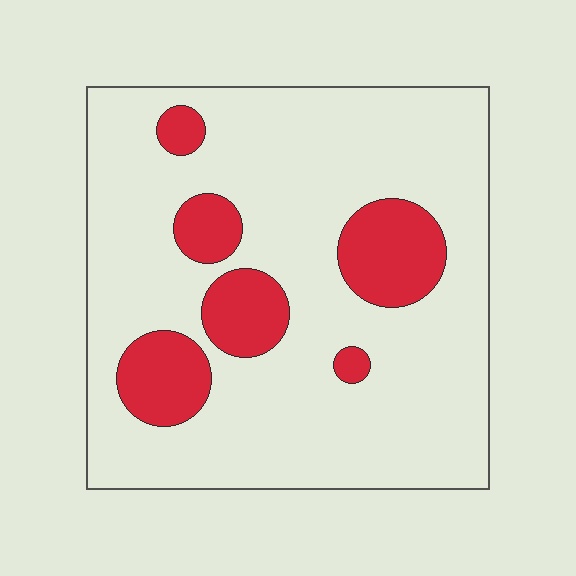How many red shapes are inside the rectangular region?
6.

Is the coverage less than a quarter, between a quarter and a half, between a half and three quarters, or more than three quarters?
Less than a quarter.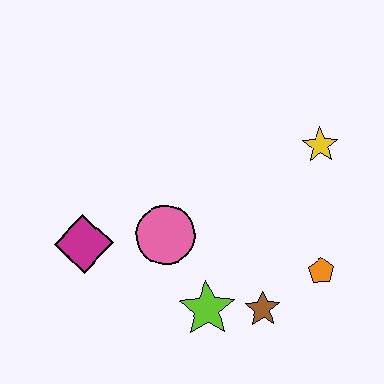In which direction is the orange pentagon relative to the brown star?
The orange pentagon is to the right of the brown star.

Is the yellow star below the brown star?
No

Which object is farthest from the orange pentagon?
The magenta diamond is farthest from the orange pentagon.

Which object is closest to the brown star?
The lime star is closest to the brown star.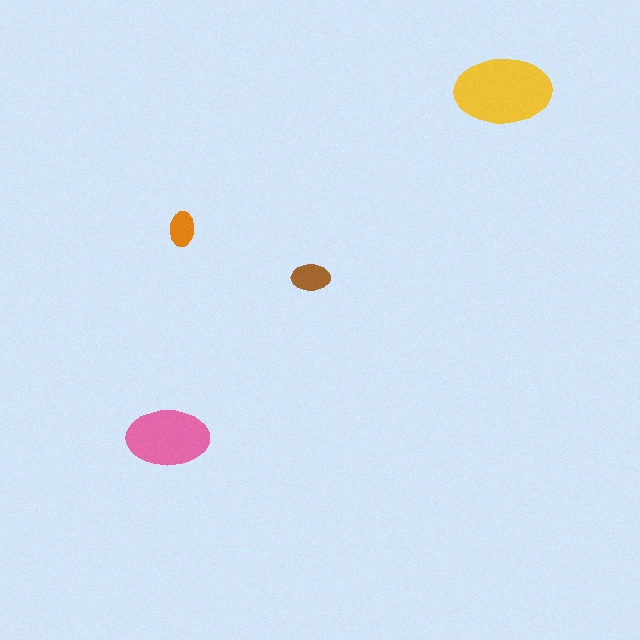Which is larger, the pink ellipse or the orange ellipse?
The pink one.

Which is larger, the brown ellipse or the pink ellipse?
The pink one.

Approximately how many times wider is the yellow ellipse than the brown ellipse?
About 2.5 times wider.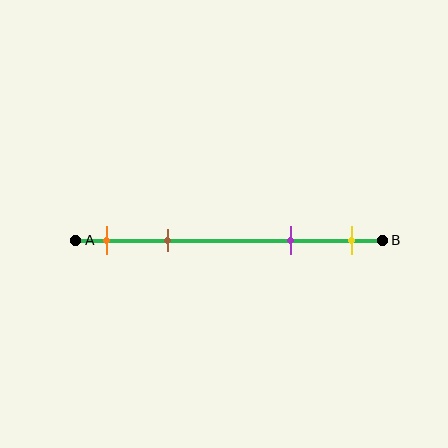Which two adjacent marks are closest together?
The orange and brown marks are the closest adjacent pair.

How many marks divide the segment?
There are 4 marks dividing the segment.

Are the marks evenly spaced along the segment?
No, the marks are not evenly spaced.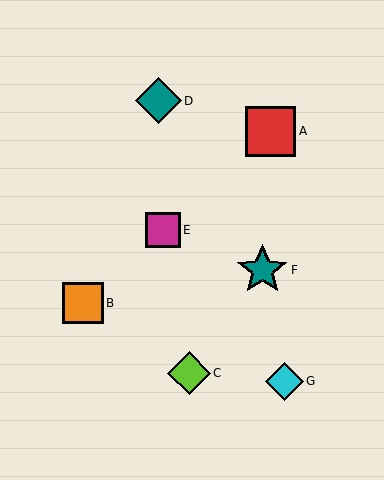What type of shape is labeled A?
Shape A is a red square.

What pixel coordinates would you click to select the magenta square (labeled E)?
Click at (163, 230) to select the magenta square E.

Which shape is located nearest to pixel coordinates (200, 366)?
The lime diamond (labeled C) at (189, 373) is nearest to that location.